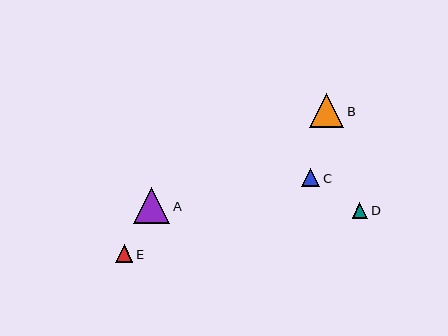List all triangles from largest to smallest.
From largest to smallest: A, B, C, E, D.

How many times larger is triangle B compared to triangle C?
Triangle B is approximately 1.8 times the size of triangle C.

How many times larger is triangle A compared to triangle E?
Triangle A is approximately 2.1 times the size of triangle E.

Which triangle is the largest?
Triangle A is the largest with a size of approximately 36 pixels.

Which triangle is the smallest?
Triangle D is the smallest with a size of approximately 15 pixels.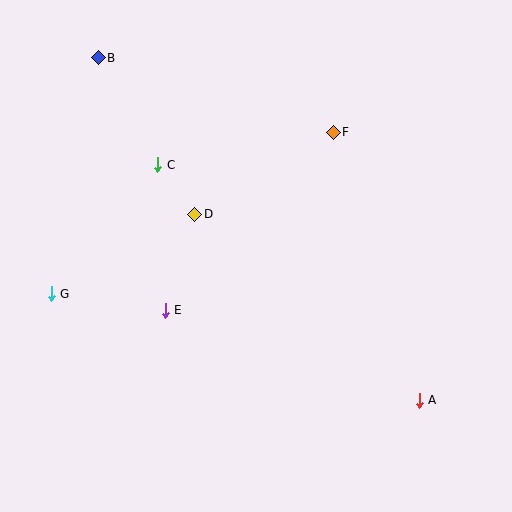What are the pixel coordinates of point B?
Point B is at (98, 58).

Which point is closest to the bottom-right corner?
Point A is closest to the bottom-right corner.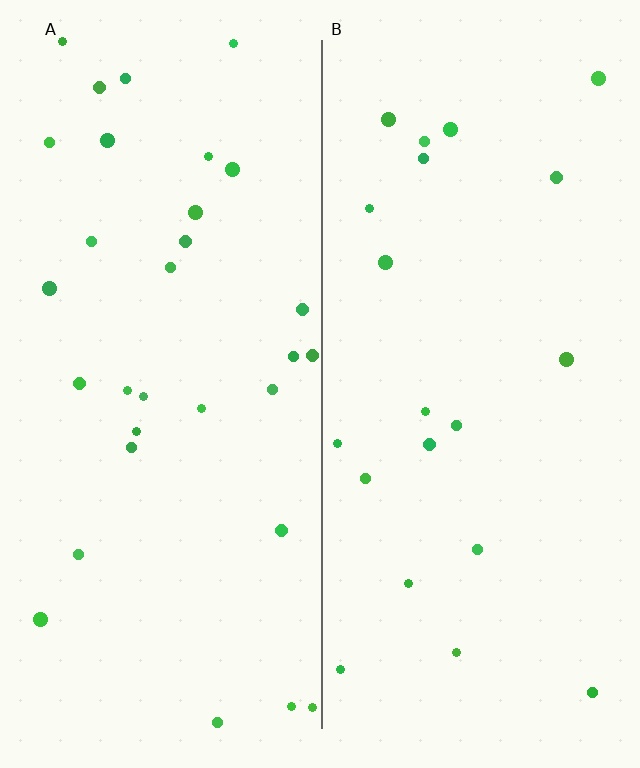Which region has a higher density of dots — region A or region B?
A (the left).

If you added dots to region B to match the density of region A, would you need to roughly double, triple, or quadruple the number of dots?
Approximately double.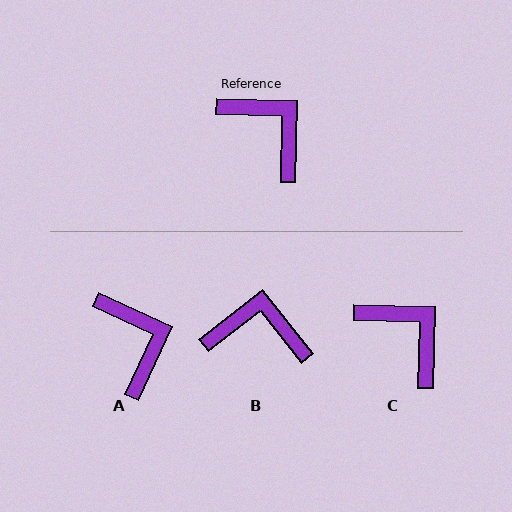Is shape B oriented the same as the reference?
No, it is off by about 40 degrees.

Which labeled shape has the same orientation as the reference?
C.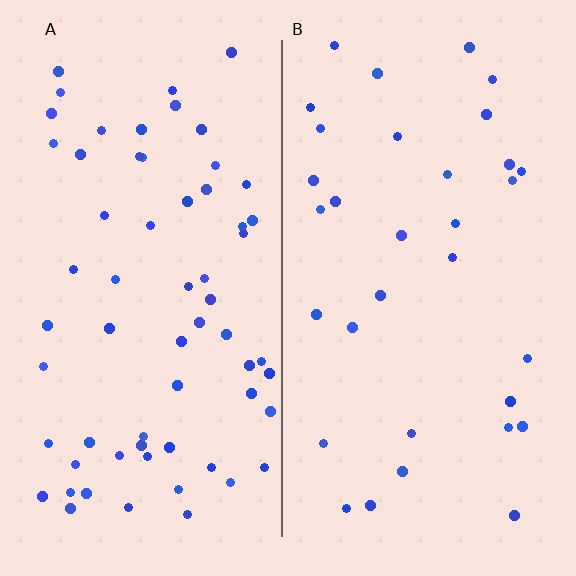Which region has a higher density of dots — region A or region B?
A (the left).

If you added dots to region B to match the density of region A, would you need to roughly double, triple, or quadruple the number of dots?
Approximately double.